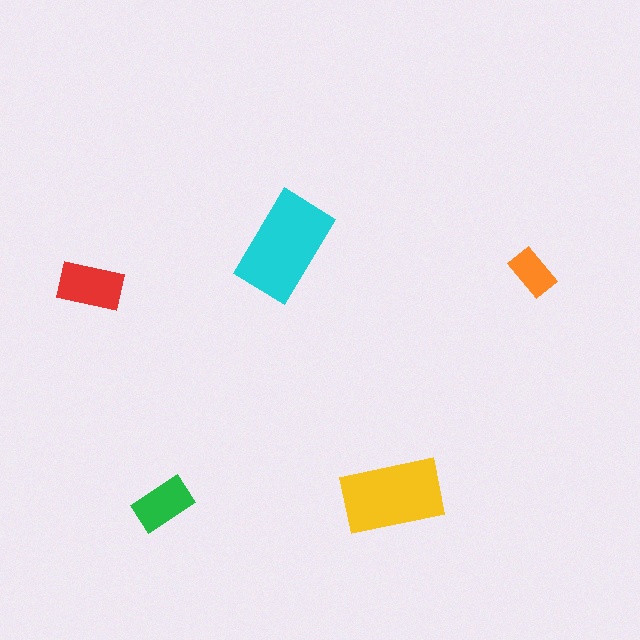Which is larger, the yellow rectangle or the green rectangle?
The yellow one.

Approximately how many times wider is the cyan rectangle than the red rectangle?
About 1.5 times wider.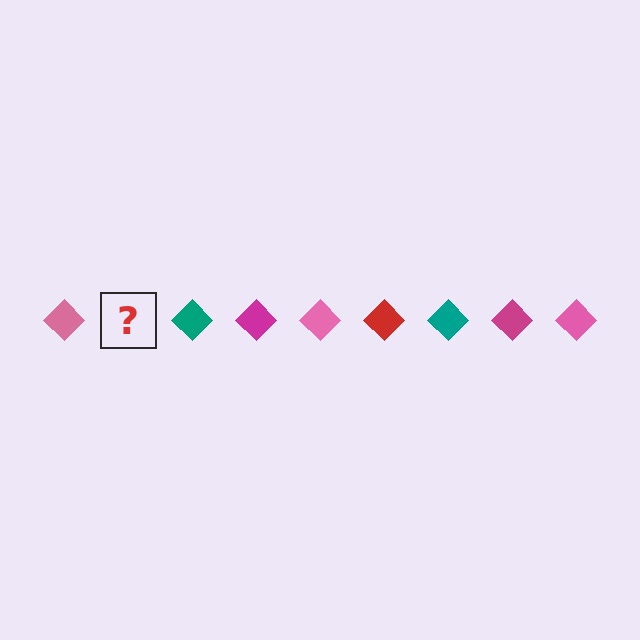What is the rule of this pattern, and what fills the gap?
The rule is that the pattern cycles through pink, red, teal, magenta diamonds. The gap should be filled with a red diamond.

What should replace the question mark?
The question mark should be replaced with a red diamond.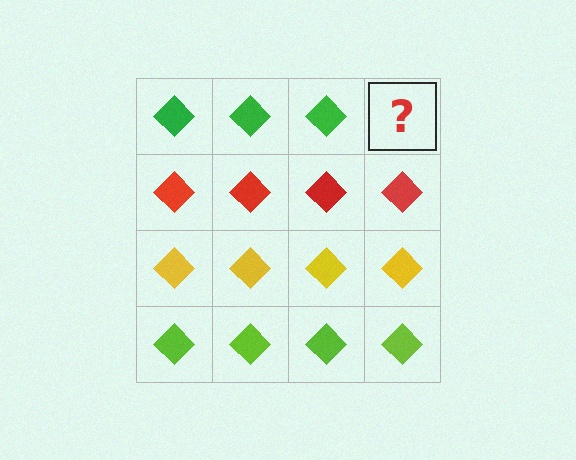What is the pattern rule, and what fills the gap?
The rule is that each row has a consistent color. The gap should be filled with a green diamond.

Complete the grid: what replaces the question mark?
The question mark should be replaced with a green diamond.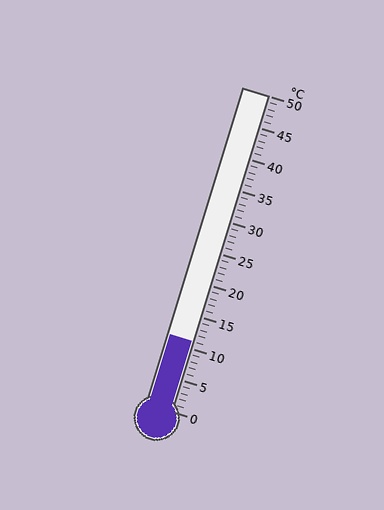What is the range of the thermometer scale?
The thermometer scale ranges from 0°C to 50°C.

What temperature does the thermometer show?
The thermometer shows approximately 11°C.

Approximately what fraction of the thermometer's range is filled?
The thermometer is filled to approximately 20% of its range.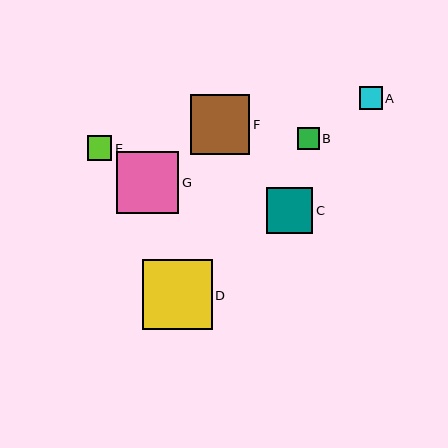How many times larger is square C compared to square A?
Square C is approximately 2.1 times the size of square A.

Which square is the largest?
Square D is the largest with a size of approximately 70 pixels.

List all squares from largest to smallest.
From largest to smallest: D, G, F, C, E, A, B.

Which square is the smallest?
Square B is the smallest with a size of approximately 22 pixels.